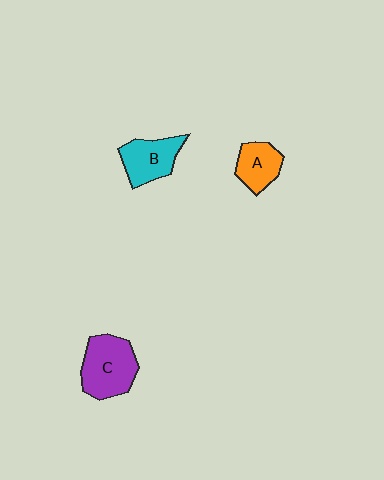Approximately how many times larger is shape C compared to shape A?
Approximately 1.6 times.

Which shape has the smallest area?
Shape A (orange).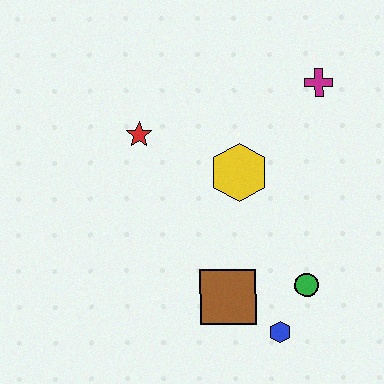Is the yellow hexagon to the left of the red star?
No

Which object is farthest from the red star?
The blue hexagon is farthest from the red star.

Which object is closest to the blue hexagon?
The green circle is closest to the blue hexagon.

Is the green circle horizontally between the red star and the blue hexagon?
No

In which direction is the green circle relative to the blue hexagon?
The green circle is above the blue hexagon.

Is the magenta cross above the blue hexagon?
Yes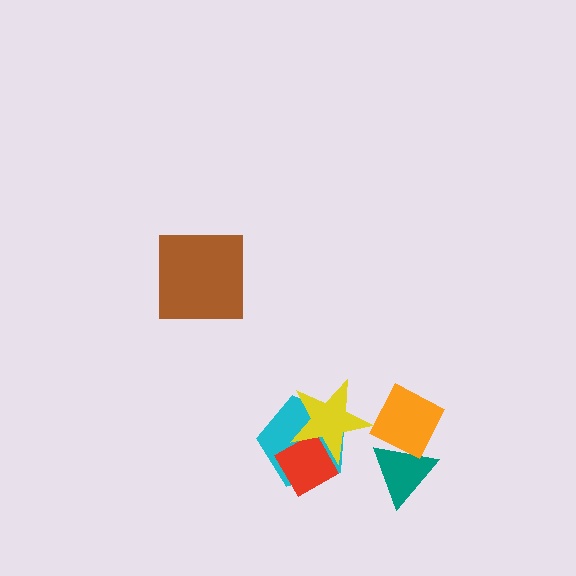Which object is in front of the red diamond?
The yellow star is in front of the red diamond.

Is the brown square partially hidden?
No, no other shape covers it.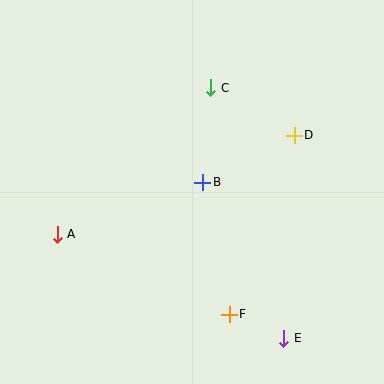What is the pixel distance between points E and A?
The distance between E and A is 249 pixels.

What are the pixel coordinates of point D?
Point D is at (294, 135).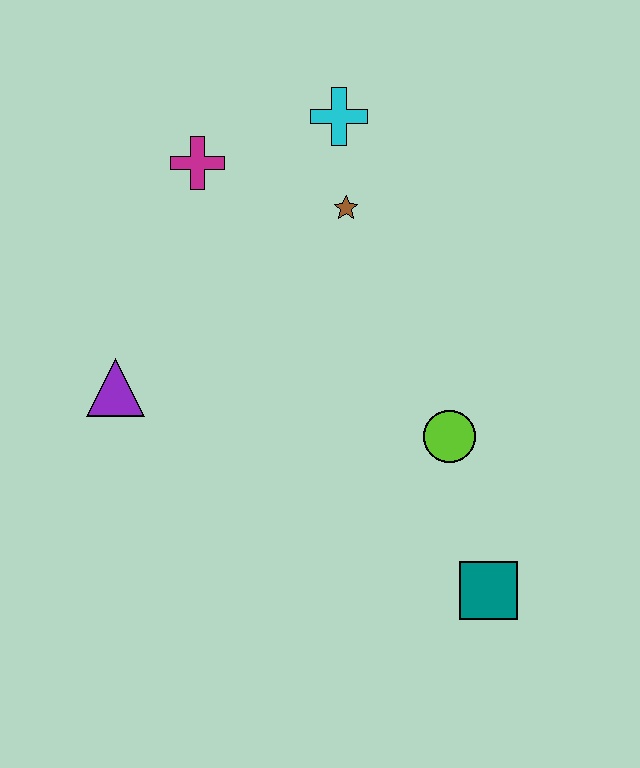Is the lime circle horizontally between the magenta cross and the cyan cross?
No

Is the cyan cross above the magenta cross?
Yes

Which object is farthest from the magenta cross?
The teal square is farthest from the magenta cross.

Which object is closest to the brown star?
The cyan cross is closest to the brown star.